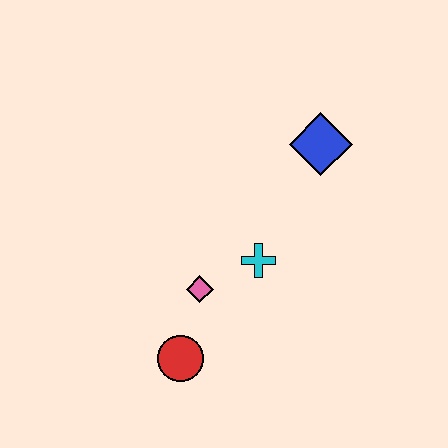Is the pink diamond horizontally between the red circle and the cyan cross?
Yes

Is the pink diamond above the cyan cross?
No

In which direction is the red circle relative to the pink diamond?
The red circle is below the pink diamond.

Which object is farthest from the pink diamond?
The blue diamond is farthest from the pink diamond.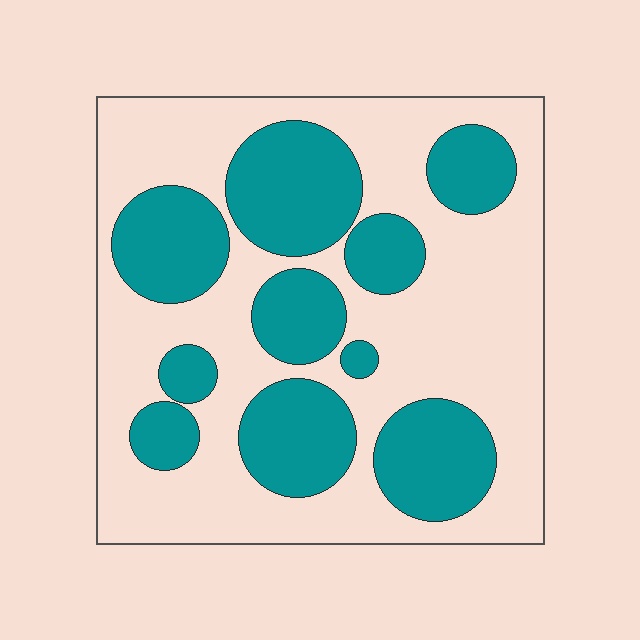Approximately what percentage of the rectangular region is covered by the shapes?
Approximately 40%.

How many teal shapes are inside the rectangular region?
10.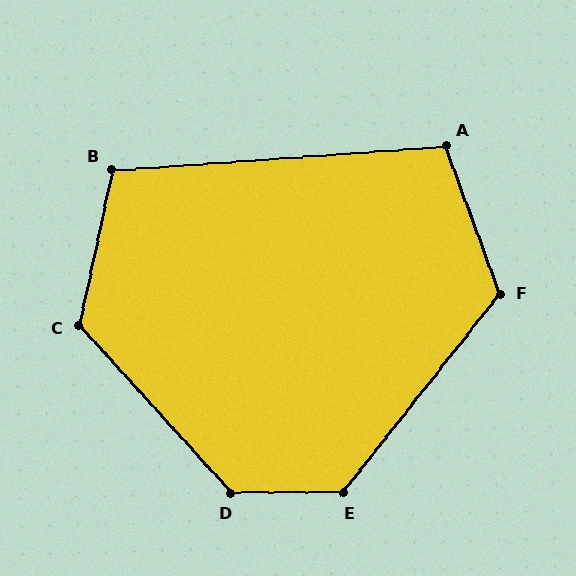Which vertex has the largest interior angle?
D, at approximately 132 degrees.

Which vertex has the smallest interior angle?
B, at approximately 106 degrees.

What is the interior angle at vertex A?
Approximately 106 degrees (obtuse).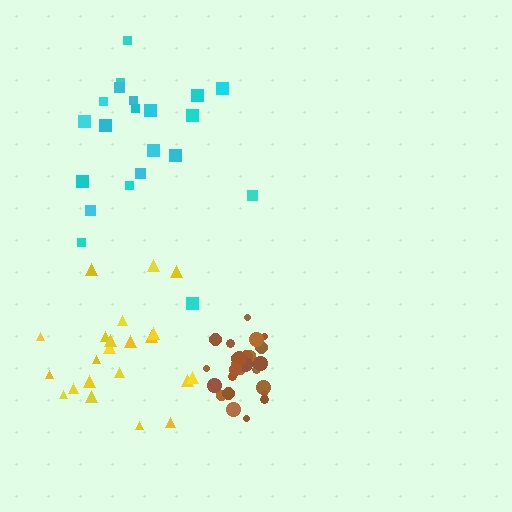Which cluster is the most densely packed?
Brown.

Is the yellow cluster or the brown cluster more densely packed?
Brown.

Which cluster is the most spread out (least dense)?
Cyan.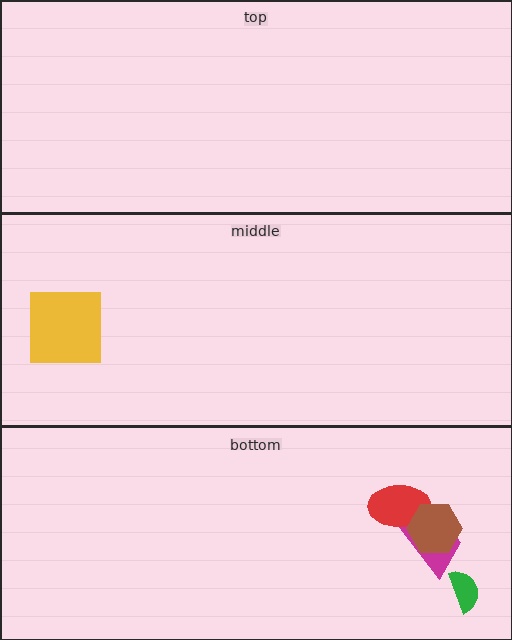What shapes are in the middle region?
The yellow square.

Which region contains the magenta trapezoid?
The bottom region.